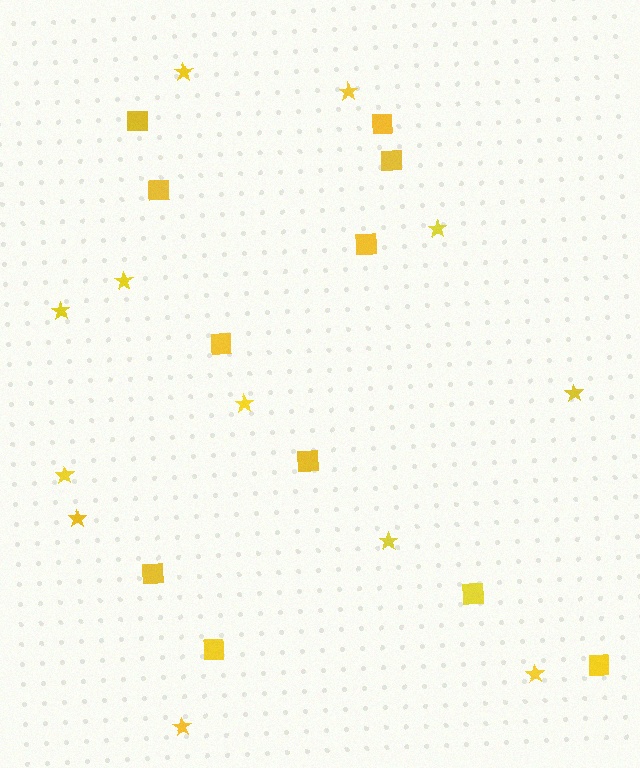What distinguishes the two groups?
There are 2 groups: one group of stars (12) and one group of squares (11).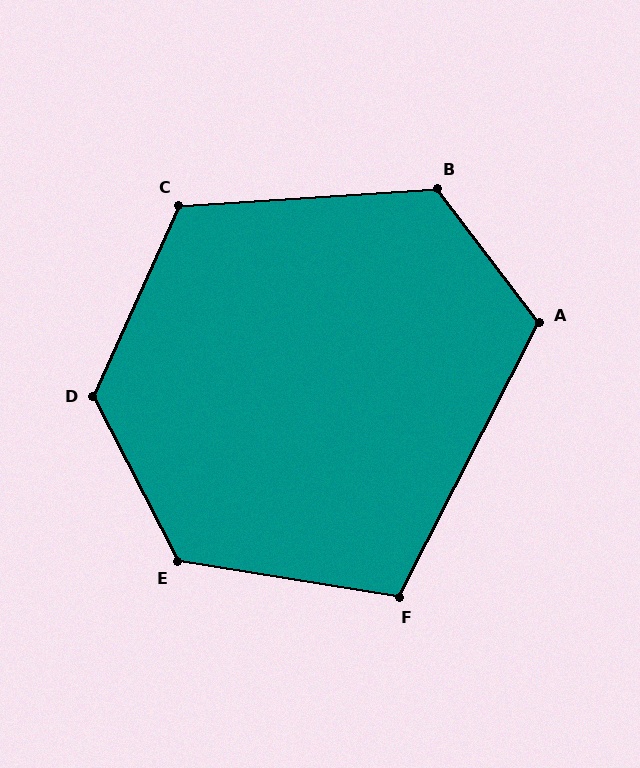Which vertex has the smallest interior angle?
F, at approximately 108 degrees.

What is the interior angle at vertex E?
Approximately 126 degrees (obtuse).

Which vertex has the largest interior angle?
D, at approximately 129 degrees.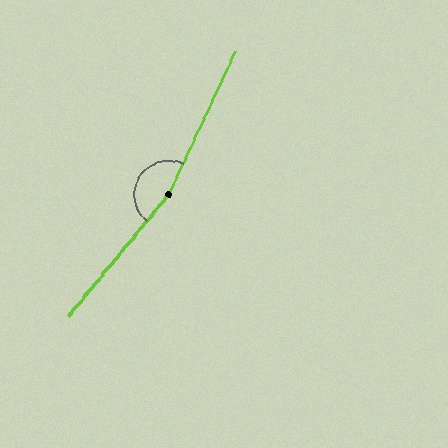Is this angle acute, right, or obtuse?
It is obtuse.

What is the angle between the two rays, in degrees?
Approximately 165 degrees.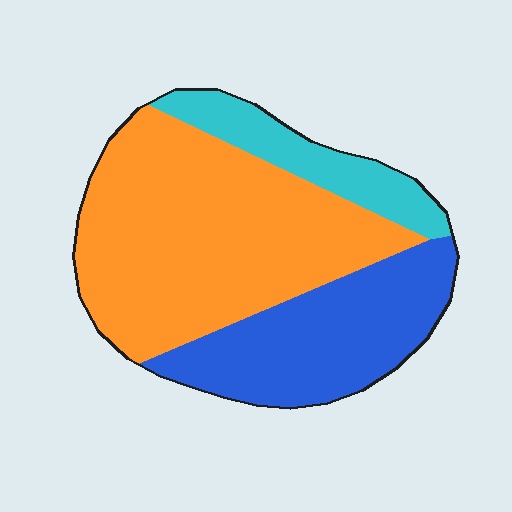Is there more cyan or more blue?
Blue.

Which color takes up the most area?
Orange, at roughly 55%.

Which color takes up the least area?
Cyan, at roughly 15%.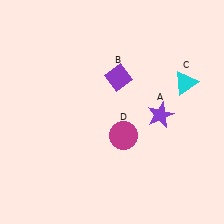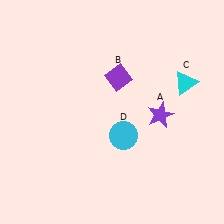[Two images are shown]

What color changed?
The circle (D) changed from magenta in Image 1 to cyan in Image 2.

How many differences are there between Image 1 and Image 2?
There is 1 difference between the two images.